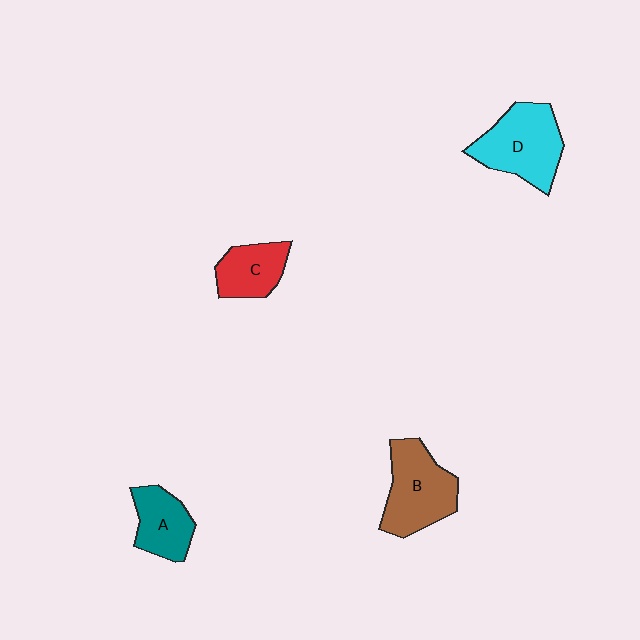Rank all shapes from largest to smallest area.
From largest to smallest: D (cyan), B (brown), A (teal), C (red).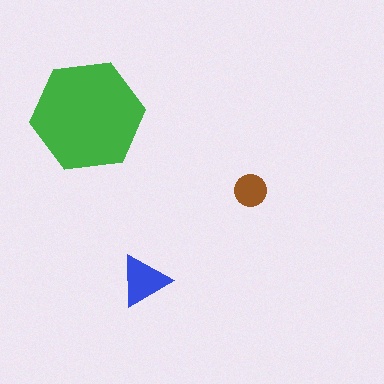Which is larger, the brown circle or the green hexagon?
The green hexagon.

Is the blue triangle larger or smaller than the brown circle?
Larger.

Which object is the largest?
The green hexagon.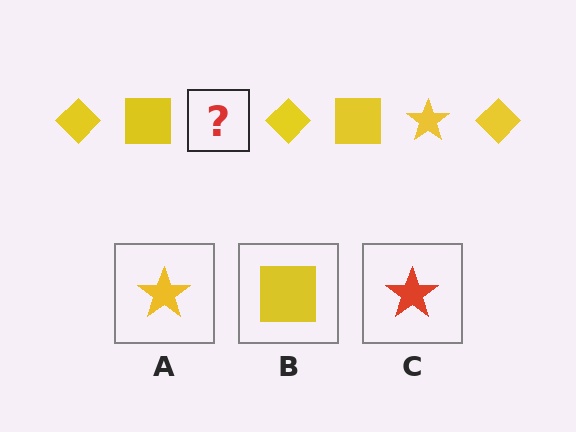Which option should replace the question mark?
Option A.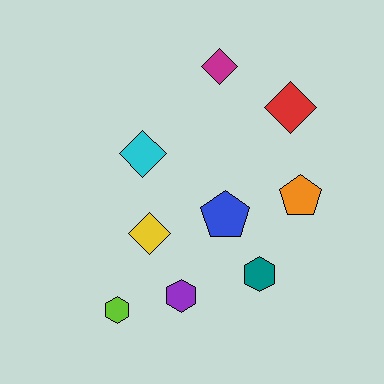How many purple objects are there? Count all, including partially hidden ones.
There is 1 purple object.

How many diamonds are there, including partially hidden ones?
There are 4 diamonds.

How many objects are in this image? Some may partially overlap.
There are 9 objects.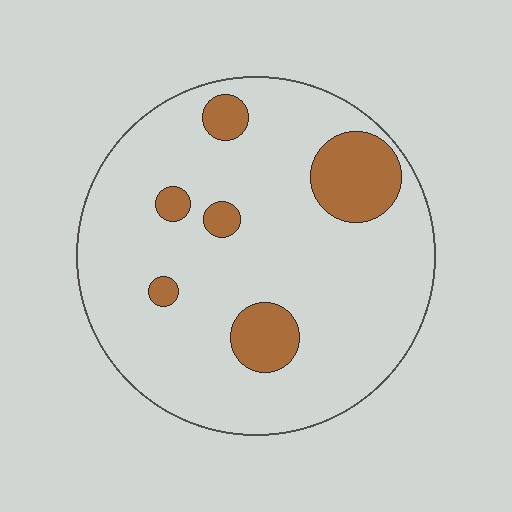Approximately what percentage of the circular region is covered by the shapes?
Approximately 15%.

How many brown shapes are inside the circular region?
6.